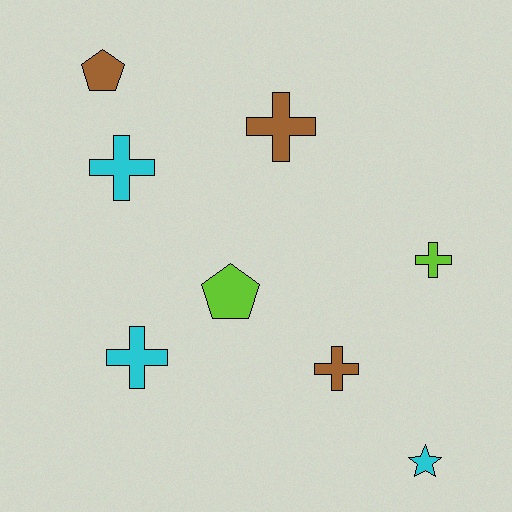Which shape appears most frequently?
Cross, with 5 objects.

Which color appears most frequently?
Cyan, with 3 objects.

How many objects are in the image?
There are 8 objects.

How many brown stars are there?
There are no brown stars.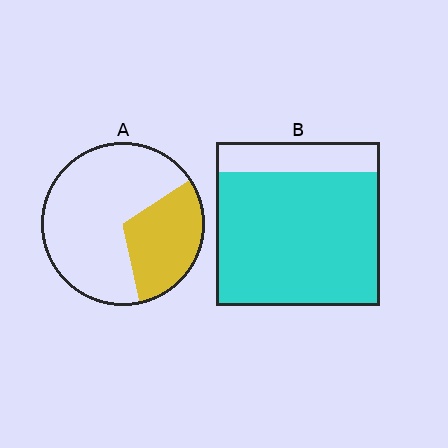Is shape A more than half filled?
No.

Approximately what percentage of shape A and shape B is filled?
A is approximately 30% and B is approximately 80%.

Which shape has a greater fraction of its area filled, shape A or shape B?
Shape B.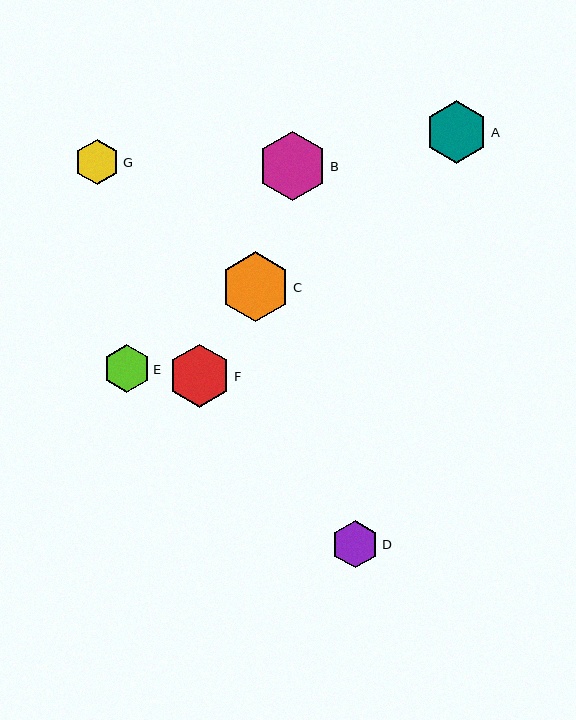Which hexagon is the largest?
Hexagon B is the largest with a size of approximately 70 pixels.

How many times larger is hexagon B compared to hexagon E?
Hexagon B is approximately 1.5 times the size of hexagon E.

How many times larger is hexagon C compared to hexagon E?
Hexagon C is approximately 1.5 times the size of hexagon E.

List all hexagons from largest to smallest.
From largest to smallest: B, C, F, A, D, E, G.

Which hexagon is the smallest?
Hexagon G is the smallest with a size of approximately 45 pixels.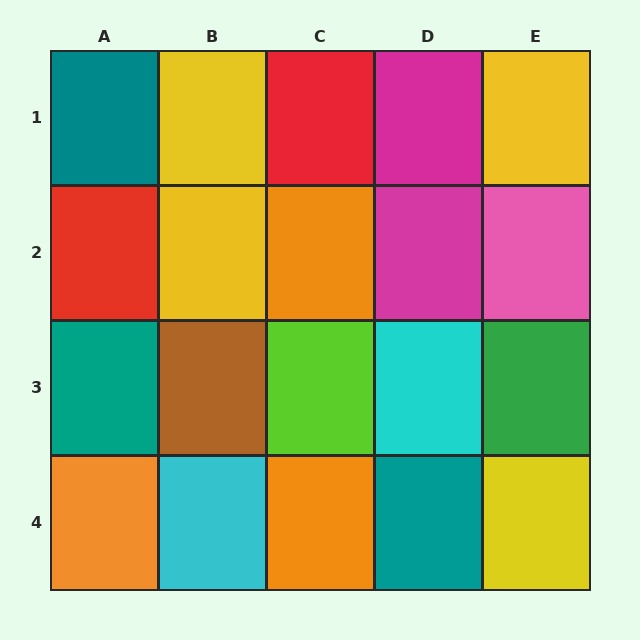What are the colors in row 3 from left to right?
Teal, brown, lime, cyan, green.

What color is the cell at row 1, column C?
Red.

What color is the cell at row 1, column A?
Teal.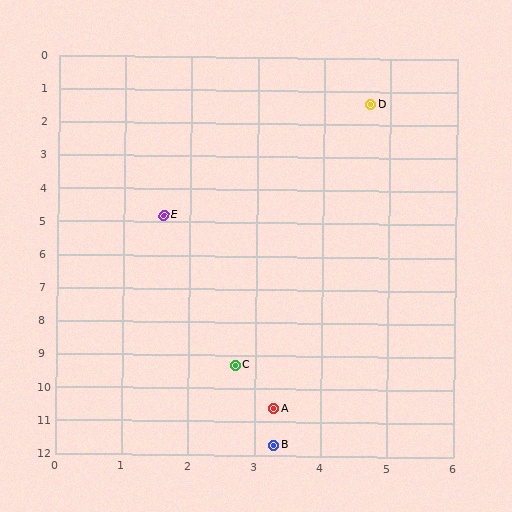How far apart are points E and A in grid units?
Points E and A are about 6.0 grid units apart.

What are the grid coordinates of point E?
Point E is at approximately (1.6, 4.8).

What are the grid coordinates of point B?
Point B is at approximately (3.3, 11.7).